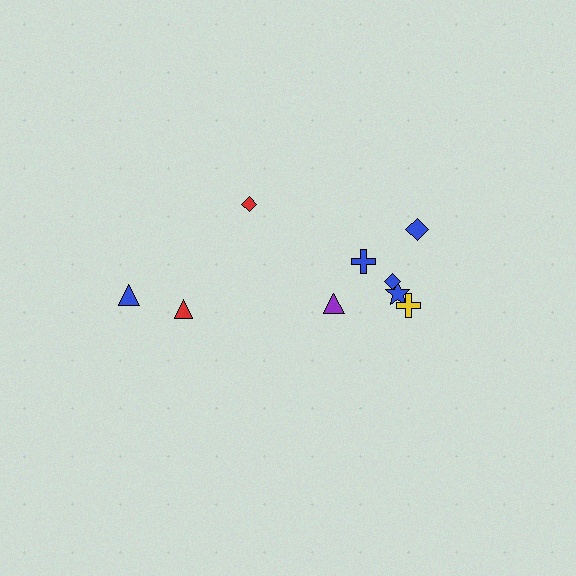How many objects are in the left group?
There are 3 objects.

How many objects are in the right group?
There are 6 objects.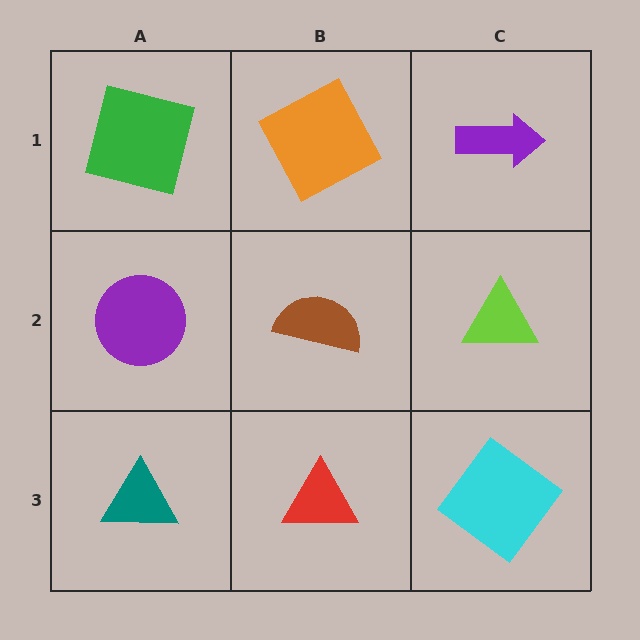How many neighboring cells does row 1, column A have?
2.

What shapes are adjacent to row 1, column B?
A brown semicircle (row 2, column B), a green square (row 1, column A), a purple arrow (row 1, column C).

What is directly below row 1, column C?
A lime triangle.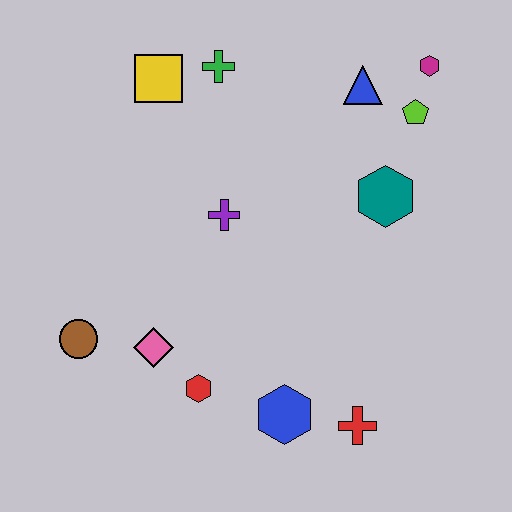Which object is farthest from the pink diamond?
The magenta hexagon is farthest from the pink diamond.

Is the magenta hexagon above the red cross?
Yes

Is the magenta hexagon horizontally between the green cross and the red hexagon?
No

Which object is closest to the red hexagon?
The pink diamond is closest to the red hexagon.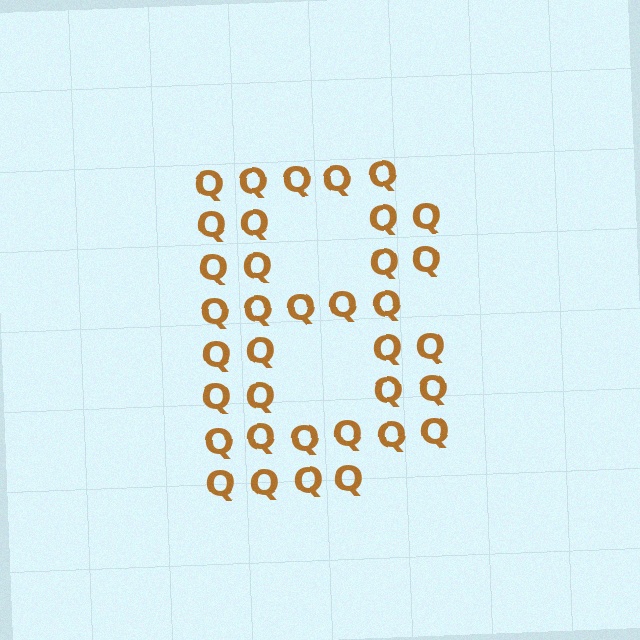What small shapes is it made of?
It is made of small letter Q's.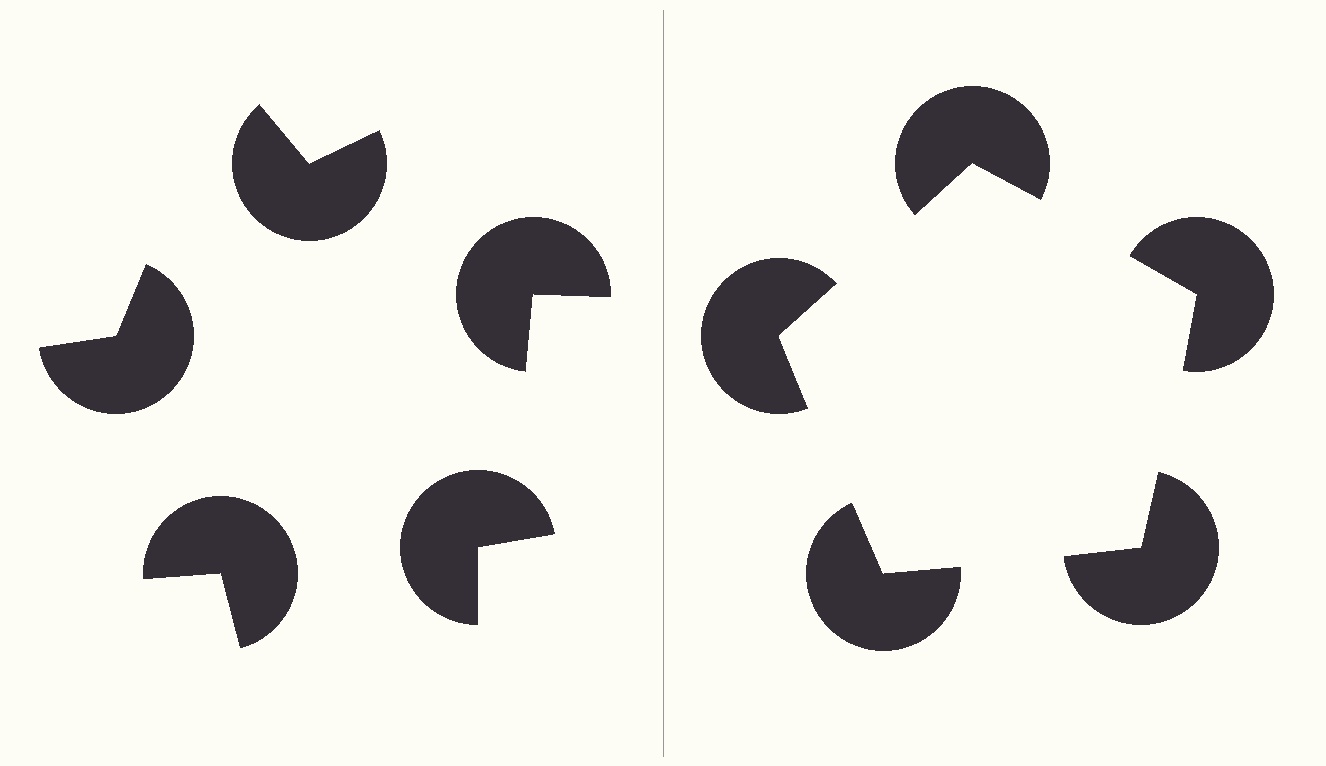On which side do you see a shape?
An illusory pentagon appears on the right side. On the left side the wedge cuts are rotated, so no coherent shape forms.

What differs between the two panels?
The pac-man discs are positioned identically on both sides; only the wedge orientations differ. On the right they align to a pentagon; on the left they are misaligned.